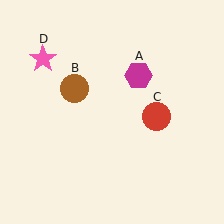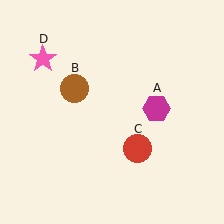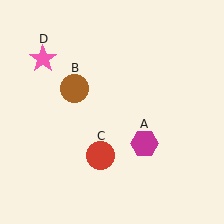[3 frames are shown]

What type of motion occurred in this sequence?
The magenta hexagon (object A), red circle (object C) rotated clockwise around the center of the scene.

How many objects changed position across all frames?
2 objects changed position: magenta hexagon (object A), red circle (object C).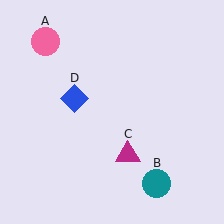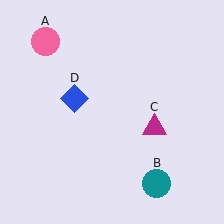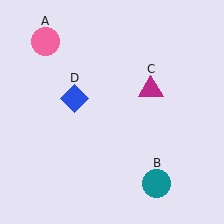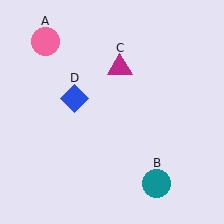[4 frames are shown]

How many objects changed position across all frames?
1 object changed position: magenta triangle (object C).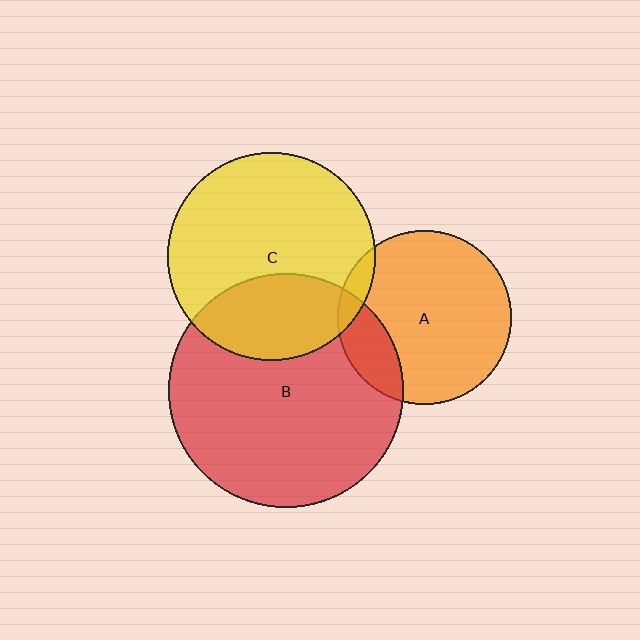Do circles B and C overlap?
Yes.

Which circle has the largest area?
Circle B (red).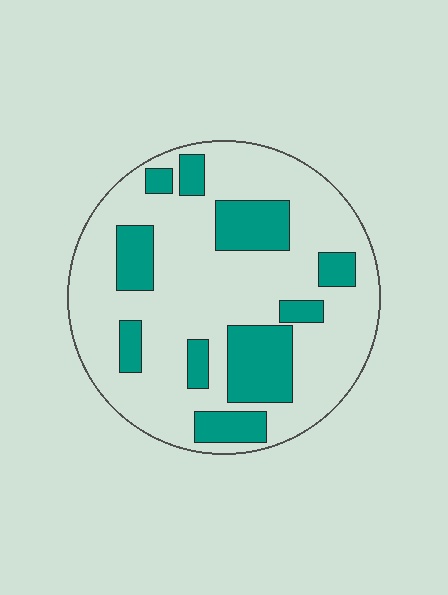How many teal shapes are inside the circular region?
10.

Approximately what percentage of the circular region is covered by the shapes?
Approximately 25%.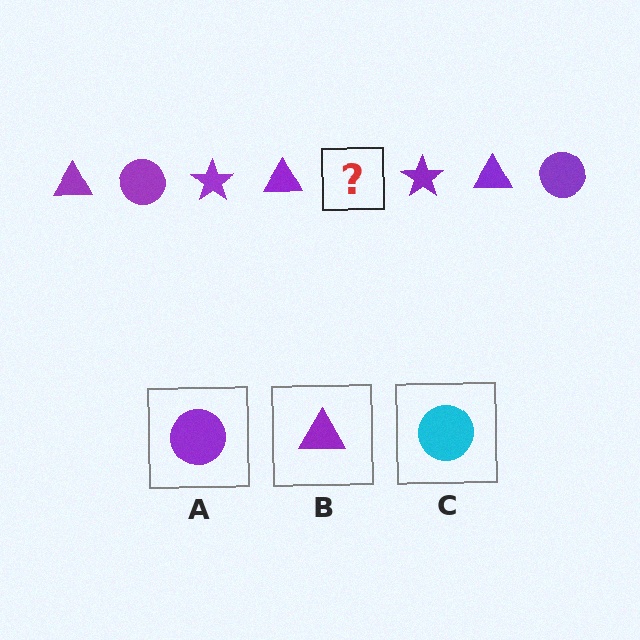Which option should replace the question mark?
Option A.